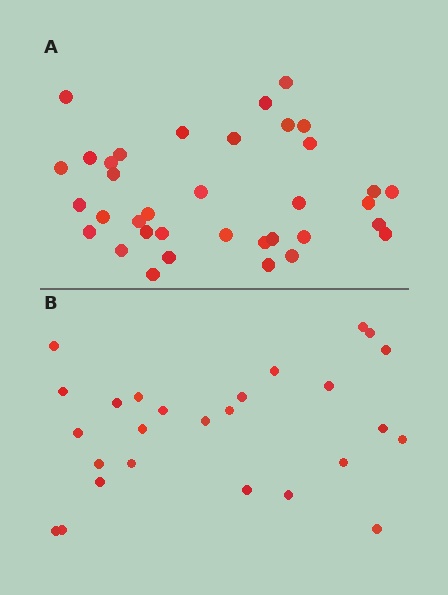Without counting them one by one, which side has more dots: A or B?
Region A (the top region) has more dots.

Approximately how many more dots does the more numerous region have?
Region A has roughly 10 or so more dots than region B.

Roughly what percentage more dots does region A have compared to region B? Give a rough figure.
About 40% more.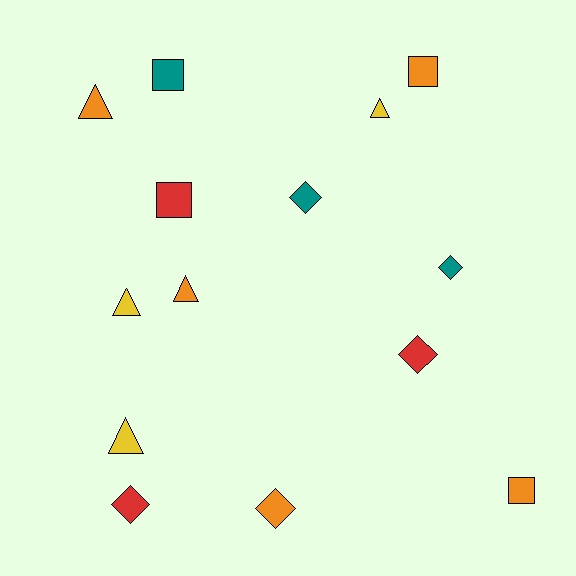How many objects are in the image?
There are 14 objects.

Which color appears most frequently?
Orange, with 5 objects.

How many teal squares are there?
There is 1 teal square.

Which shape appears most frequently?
Triangle, with 5 objects.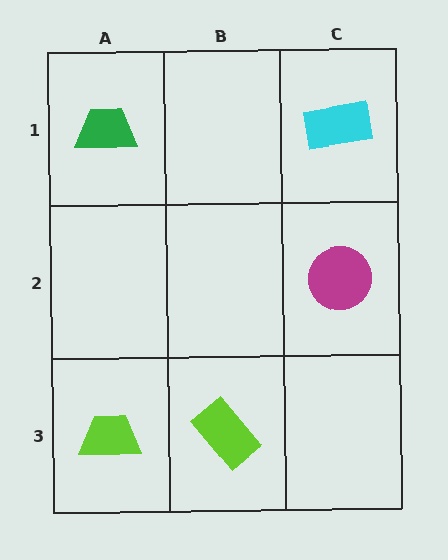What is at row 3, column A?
A lime trapezoid.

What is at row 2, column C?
A magenta circle.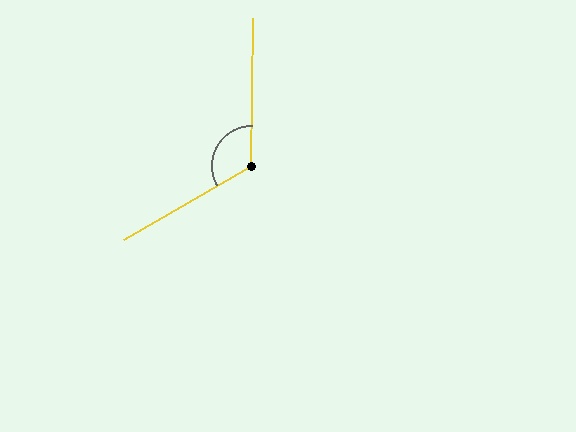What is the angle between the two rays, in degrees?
Approximately 121 degrees.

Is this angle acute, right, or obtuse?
It is obtuse.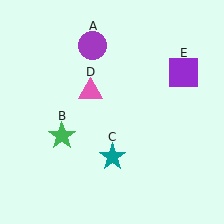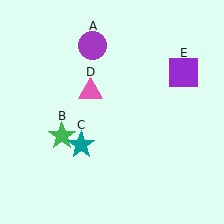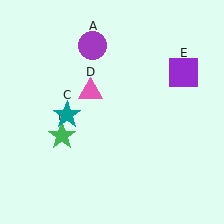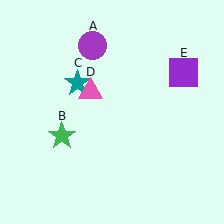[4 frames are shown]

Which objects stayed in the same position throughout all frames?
Purple circle (object A) and green star (object B) and pink triangle (object D) and purple square (object E) remained stationary.